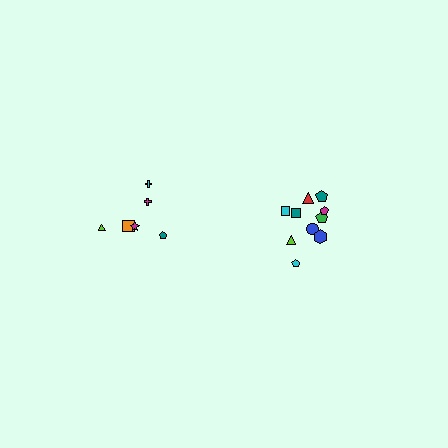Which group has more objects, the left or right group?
The right group.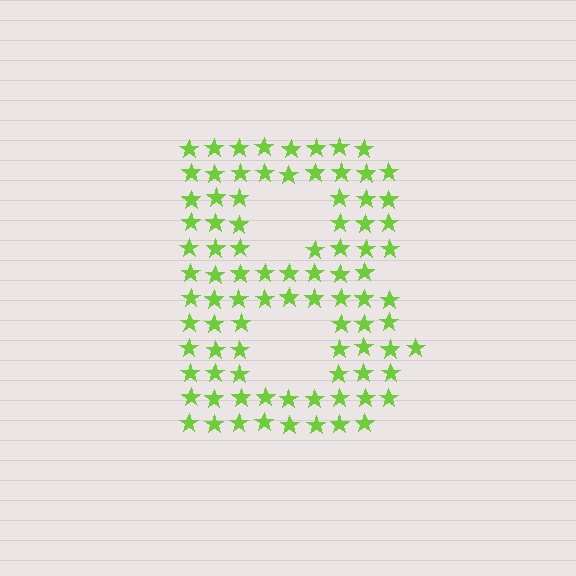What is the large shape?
The large shape is the letter B.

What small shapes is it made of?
It is made of small stars.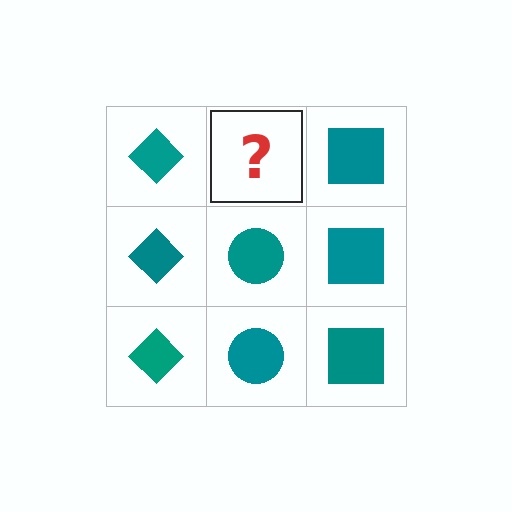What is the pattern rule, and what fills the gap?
The rule is that each column has a consistent shape. The gap should be filled with a teal circle.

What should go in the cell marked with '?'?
The missing cell should contain a teal circle.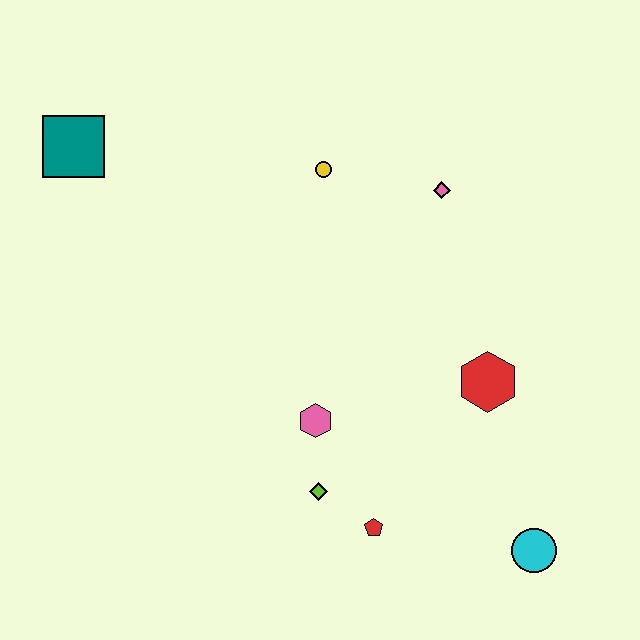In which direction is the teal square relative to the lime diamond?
The teal square is above the lime diamond.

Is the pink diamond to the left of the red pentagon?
No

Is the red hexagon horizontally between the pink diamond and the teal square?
No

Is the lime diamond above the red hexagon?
No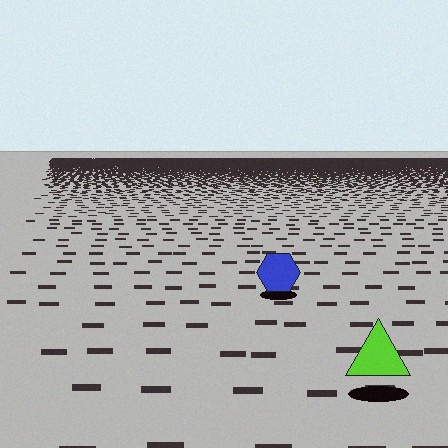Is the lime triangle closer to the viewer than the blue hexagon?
Yes. The lime triangle is closer — you can tell from the texture gradient: the ground texture is coarser near it.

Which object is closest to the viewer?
The lime triangle is closest. The texture marks near it are larger and more spread out.